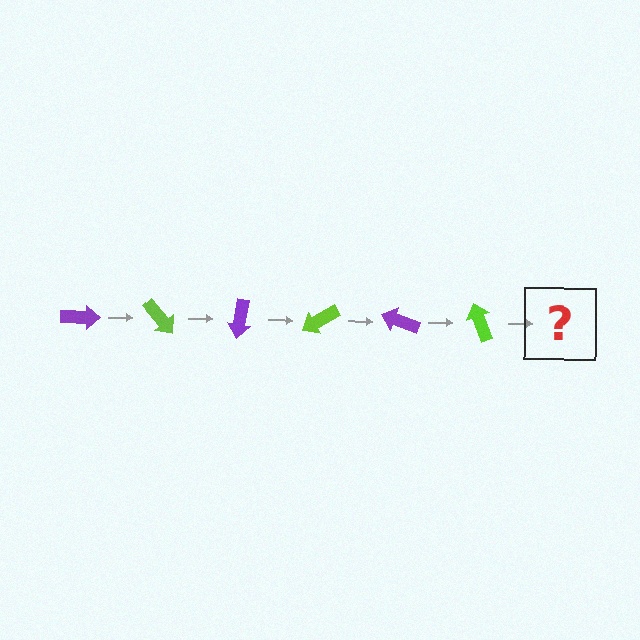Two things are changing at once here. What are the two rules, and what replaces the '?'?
The two rules are that it rotates 50 degrees each step and the color cycles through purple and lime. The '?' should be a purple arrow, rotated 300 degrees from the start.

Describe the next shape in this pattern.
It should be a purple arrow, rotated 300 degrees from the start.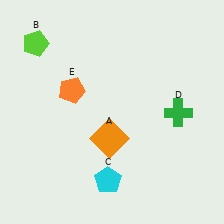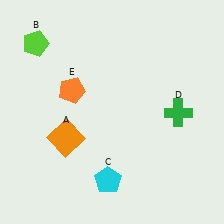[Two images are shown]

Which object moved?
The orange square (A) moved left.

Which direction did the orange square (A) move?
The orange square (A) moved left.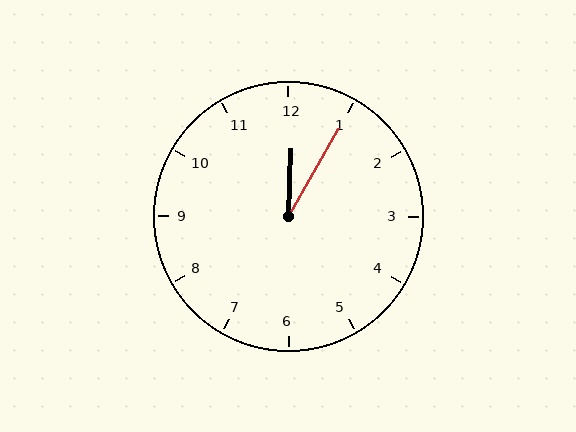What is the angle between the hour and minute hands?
Approximately 28 degrees.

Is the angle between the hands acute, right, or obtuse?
It is acute.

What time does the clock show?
12:05.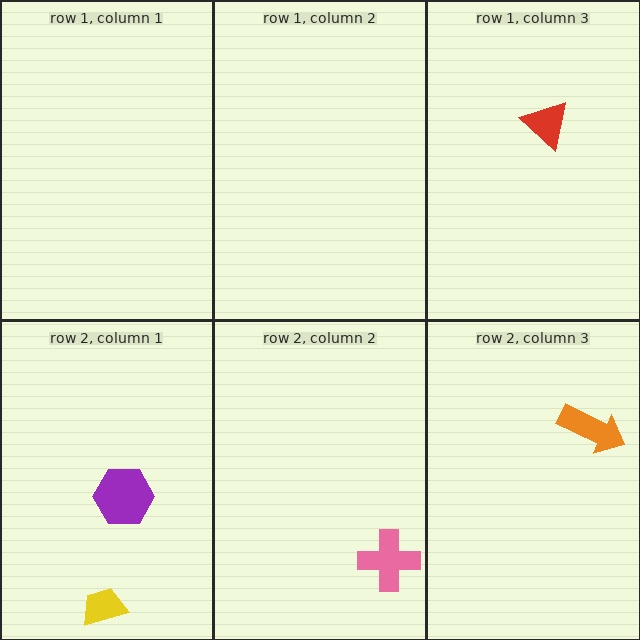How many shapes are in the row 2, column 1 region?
2.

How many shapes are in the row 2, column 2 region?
1.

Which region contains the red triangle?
The row 1, column 3 region.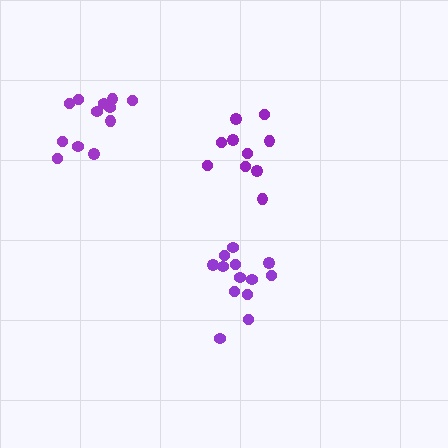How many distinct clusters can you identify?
There are 3 distinct clusters.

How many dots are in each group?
Group 1: 13 dots, Group 2: 10 dots, Group 3: 12 dots (35 total).